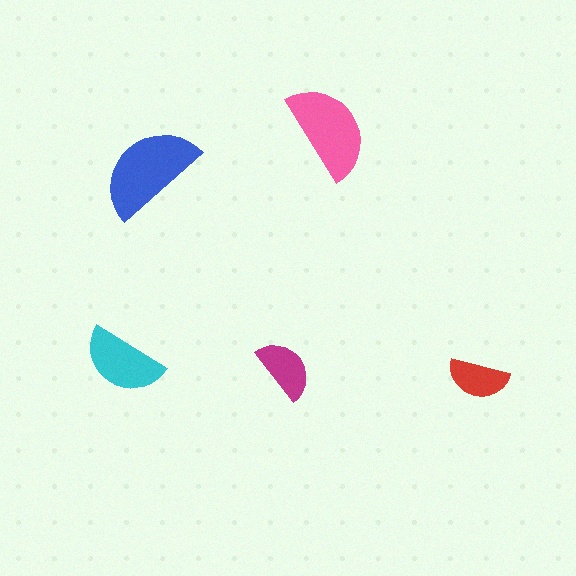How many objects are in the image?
There are 5 objects in the image.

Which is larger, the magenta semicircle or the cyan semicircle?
The cyan one.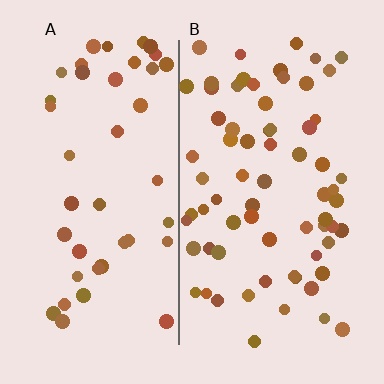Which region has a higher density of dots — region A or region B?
B (the right).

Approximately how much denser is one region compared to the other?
Approximately 1.6× — region B over region A.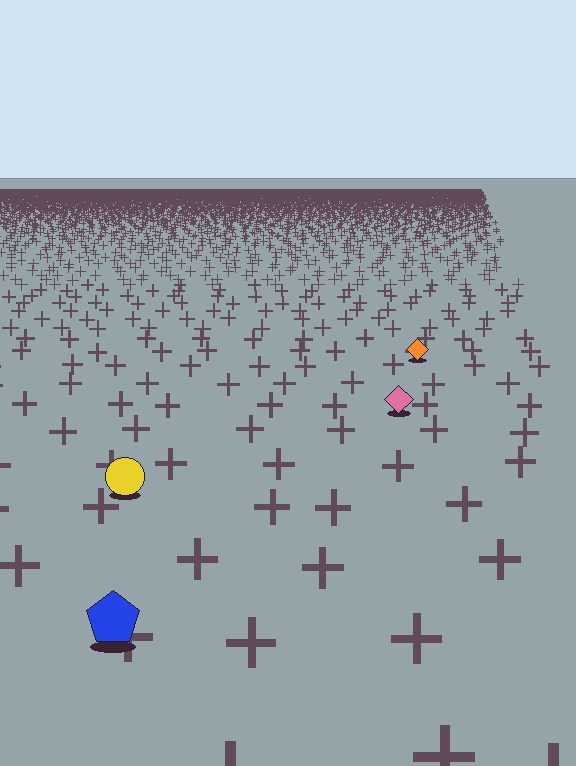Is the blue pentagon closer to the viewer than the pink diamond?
Yes. The blue pentagon is closer — you can tell from the texture gradient: the ground texture is coarser near it.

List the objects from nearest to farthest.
From nearest to farthest: the blue pentagon, the yellow circle, the pink diamond, the orange diamond.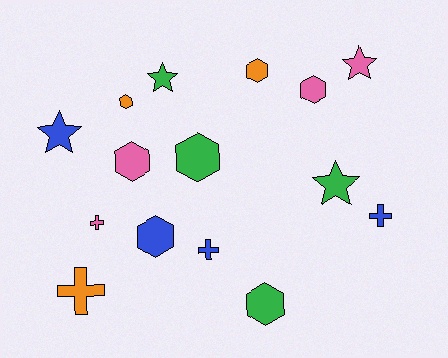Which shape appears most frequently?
Hexagon, with 7 objects.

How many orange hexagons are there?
There are 2 orange hexagons.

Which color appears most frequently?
Blue, with 4 objects.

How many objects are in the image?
There are 15 objects.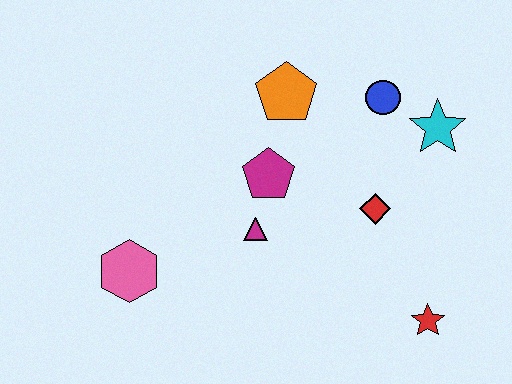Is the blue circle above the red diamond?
Yes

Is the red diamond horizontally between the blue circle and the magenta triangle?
Yes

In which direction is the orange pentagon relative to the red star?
The orange pentagon is above the red star.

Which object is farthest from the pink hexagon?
The cyan star is farthest from the pink hexagon.